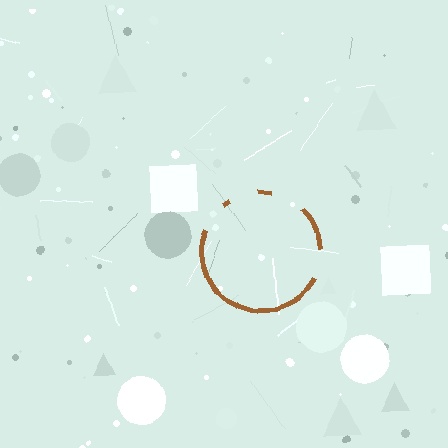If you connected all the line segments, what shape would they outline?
They would outline a circle.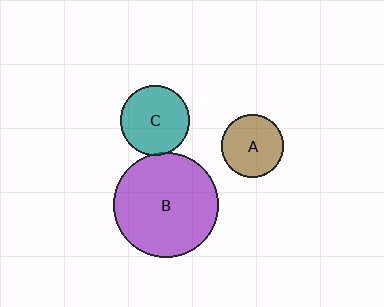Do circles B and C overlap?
Yes.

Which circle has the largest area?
Circle B (purple).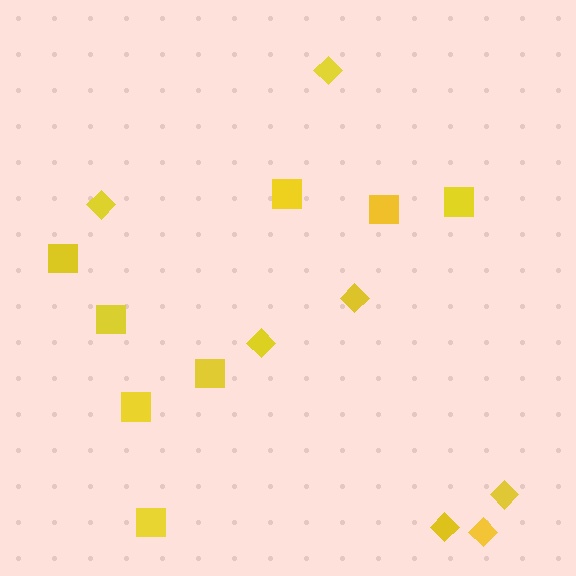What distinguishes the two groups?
There are 2 groups: one group of diamonds (7) and one group of squares (8).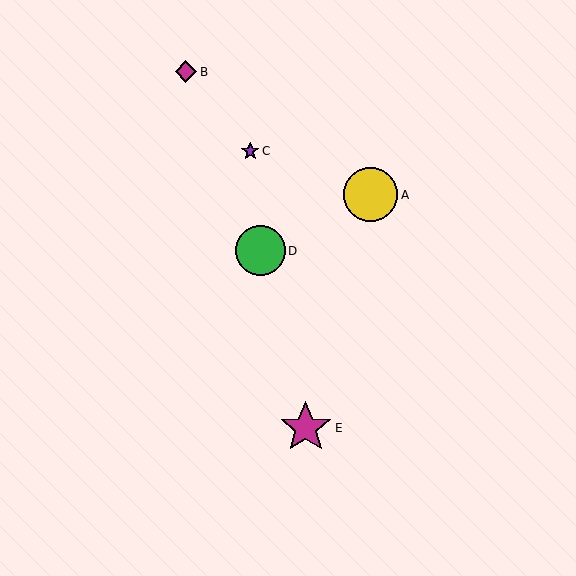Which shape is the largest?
The yellow circle (labeled A) is the largest.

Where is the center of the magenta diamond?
The center of the magenta diamond is at (186, 72).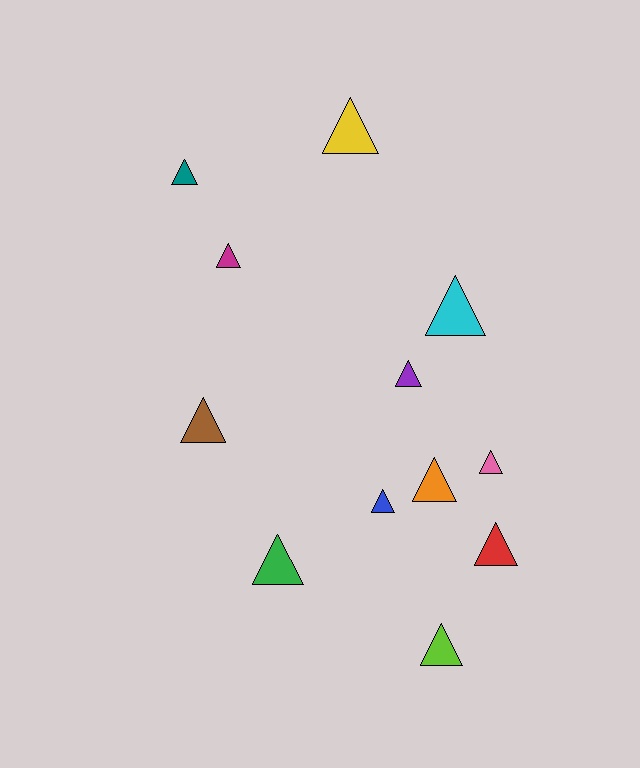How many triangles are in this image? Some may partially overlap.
There are 12 triangles.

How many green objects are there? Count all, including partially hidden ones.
There is 1 green object.